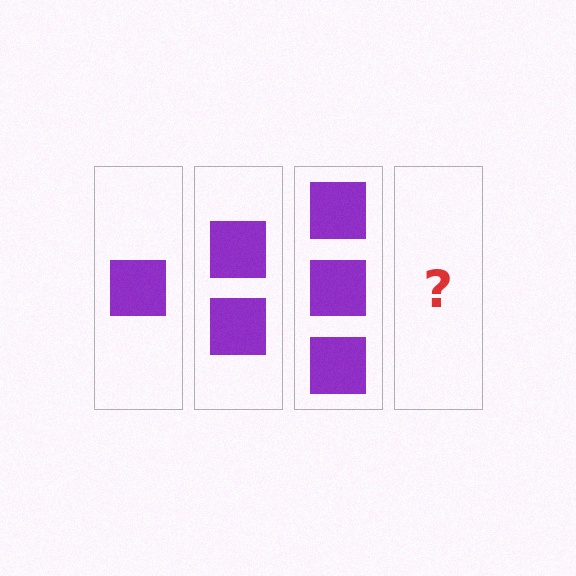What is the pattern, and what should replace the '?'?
The pattern is that each step adds one more square. The '?' should be 4 squares.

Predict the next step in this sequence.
The next step is 4 squares.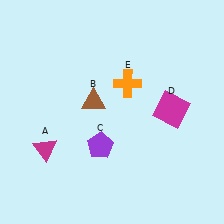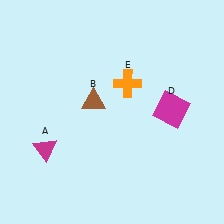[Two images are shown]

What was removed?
The purple pentagon (C) was removed in Image 2.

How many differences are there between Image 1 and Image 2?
There is 1 difference between the two images.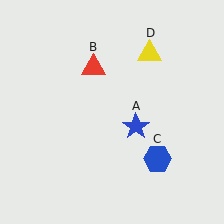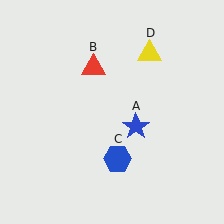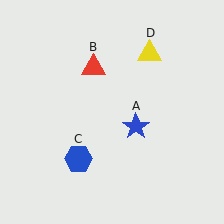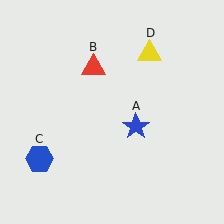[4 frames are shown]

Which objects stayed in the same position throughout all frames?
Blue star (object A) and red triangle (object B) and yellow triangle (object D) remained stationary.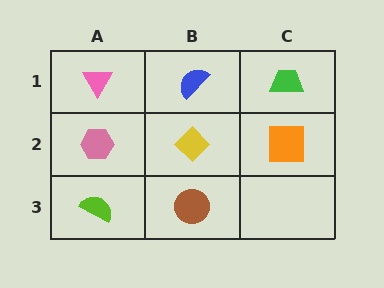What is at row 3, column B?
A brown circle.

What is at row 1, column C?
A green trapezoid.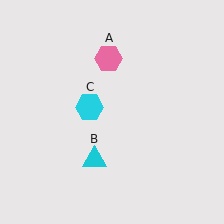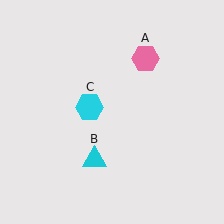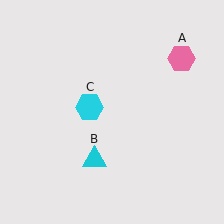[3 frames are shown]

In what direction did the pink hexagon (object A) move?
The pink hexagon (object A) moved right.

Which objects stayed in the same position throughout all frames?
Cyan triangle (object B) and cyan hexagon (object C) remained stationary.